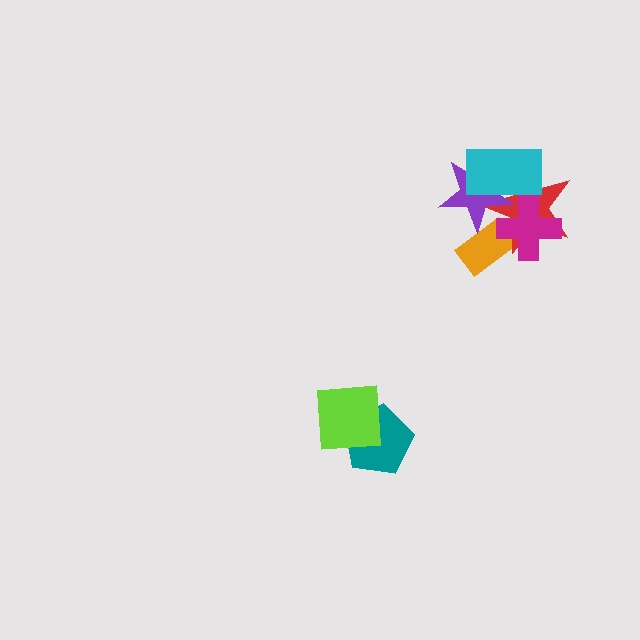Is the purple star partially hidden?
Yes, it is partially covered by another shape.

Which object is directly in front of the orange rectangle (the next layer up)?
The red star is directly in front of the orange rectangle.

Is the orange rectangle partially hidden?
Yes, it is partially covered by another shape.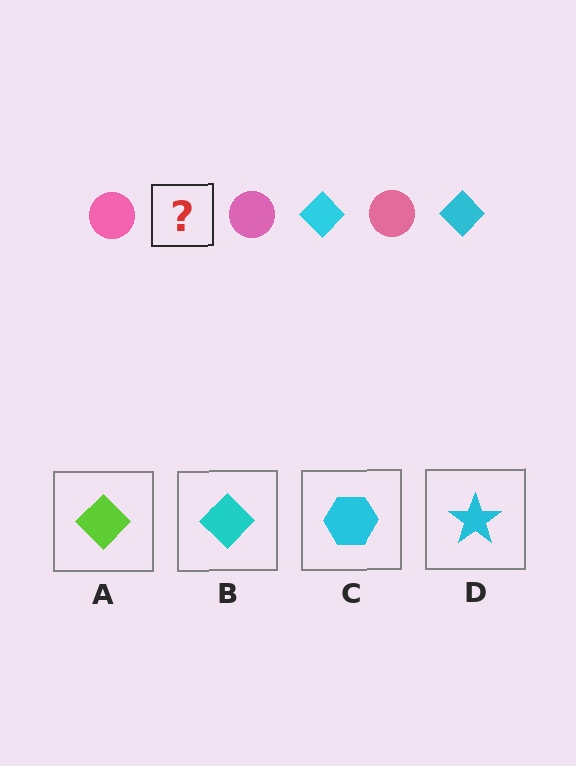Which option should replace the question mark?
Option B.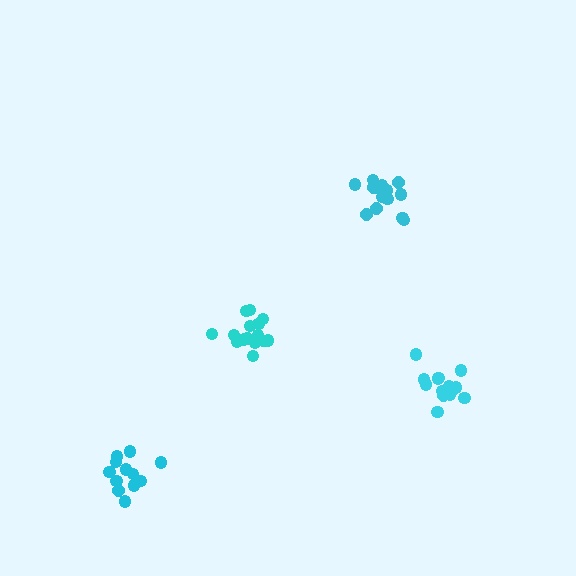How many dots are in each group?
Group 1: 14 dots, Group 2: 15 dots, Group 3: 12 dots, Group 4: 15 dots (56 total).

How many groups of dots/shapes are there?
There are 4 groups.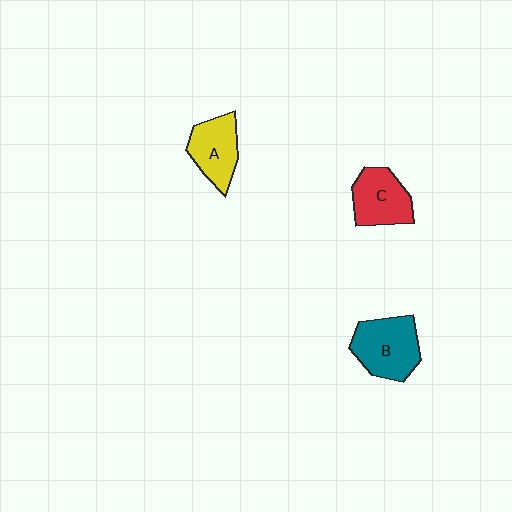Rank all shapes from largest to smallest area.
From largest to smallest: B (teal), C (red), A (yellow).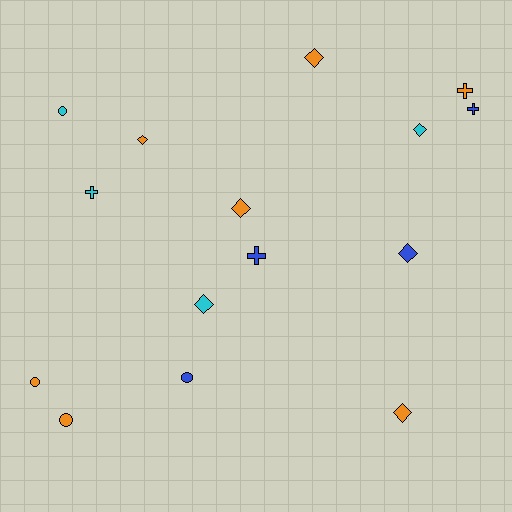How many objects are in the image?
There are 15 objects.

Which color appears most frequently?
Orange, with 7 objects.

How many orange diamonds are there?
There are 4 orange diamonds.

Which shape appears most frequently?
Diamond, with 7 objects.